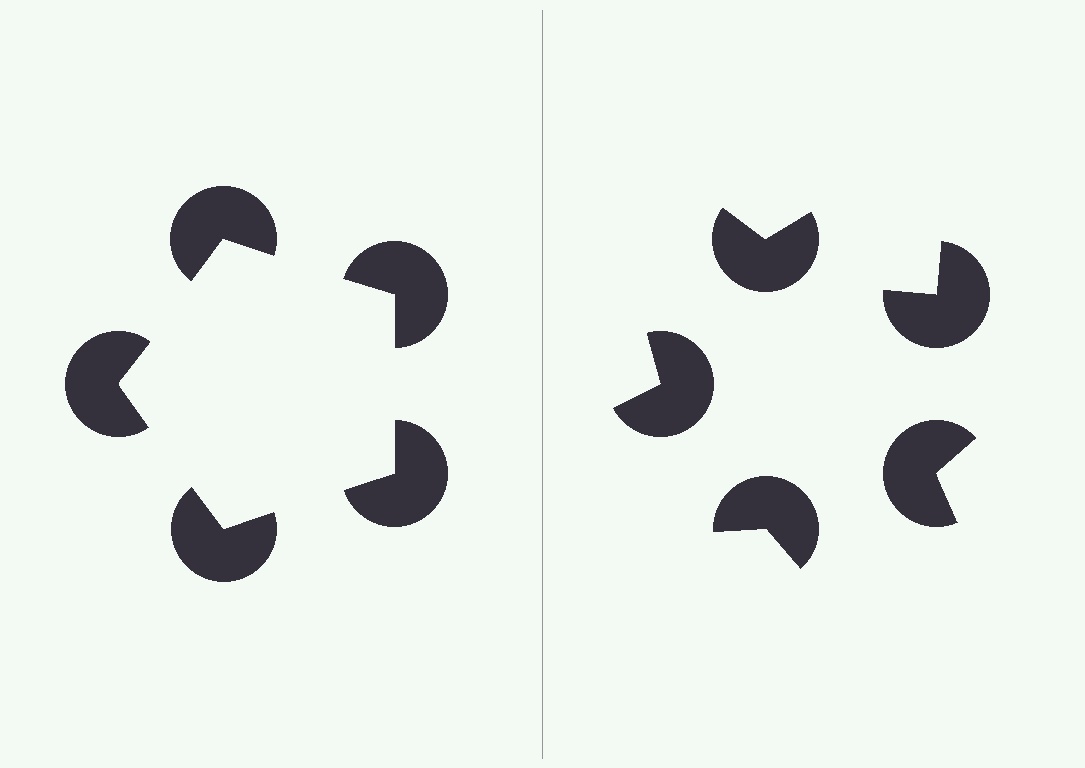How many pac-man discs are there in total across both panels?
10 — 5 on each side.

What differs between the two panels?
The pac-man discs are positioned identically on both sides; only the wedge orientations differ. On the left they align to a pentagon; on the right they are misaligned.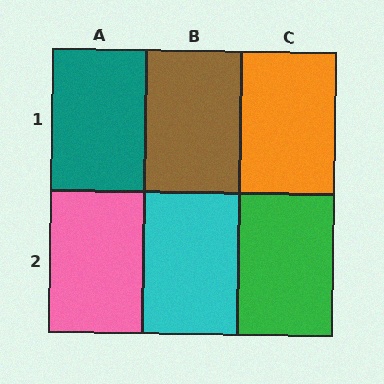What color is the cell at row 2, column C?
Green.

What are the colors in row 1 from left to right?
Teal, brown, orange.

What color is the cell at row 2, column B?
Cyan.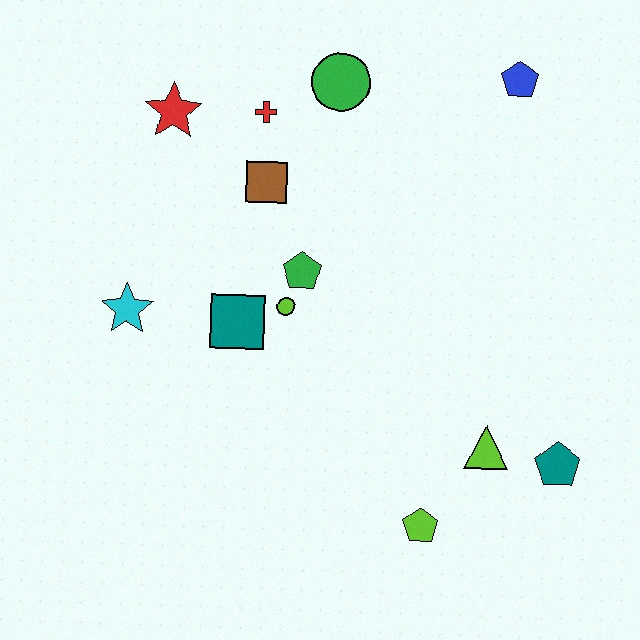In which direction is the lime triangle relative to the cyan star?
The lime triangle is to the right of the cyan star.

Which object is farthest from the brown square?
The teal pentagon is farthest from the brown square.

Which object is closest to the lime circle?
The green pentagon is closest to the lime circle.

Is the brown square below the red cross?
Yes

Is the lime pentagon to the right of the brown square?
Yes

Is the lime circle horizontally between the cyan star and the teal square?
No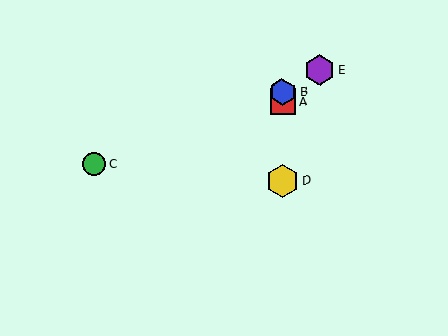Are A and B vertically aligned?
Yes, both are at x≈283.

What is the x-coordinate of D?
Object D is at x≈283.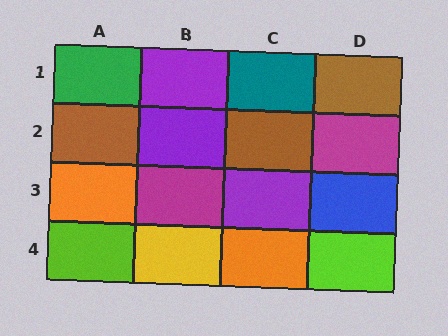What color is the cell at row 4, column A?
Lime.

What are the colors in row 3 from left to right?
Orange, magenta, purple, blue.